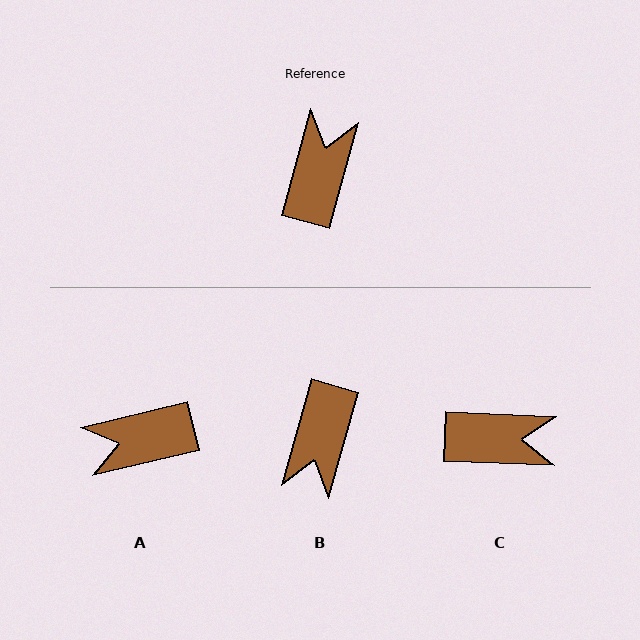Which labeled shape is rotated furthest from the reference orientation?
B, about 180 degrees away.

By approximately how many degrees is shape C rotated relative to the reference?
Approximately 77 degrees clockwise.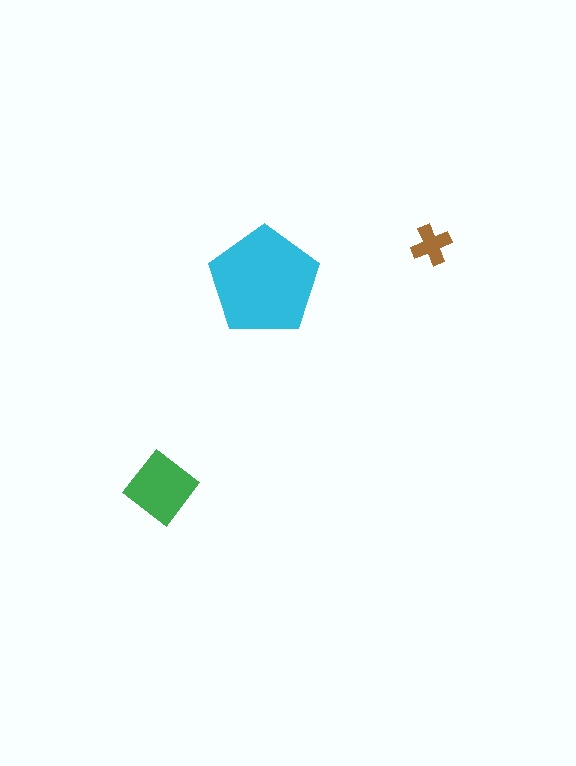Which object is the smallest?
The brown cross.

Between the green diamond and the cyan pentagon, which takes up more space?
The cyan pentagon.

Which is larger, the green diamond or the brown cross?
The green diamond.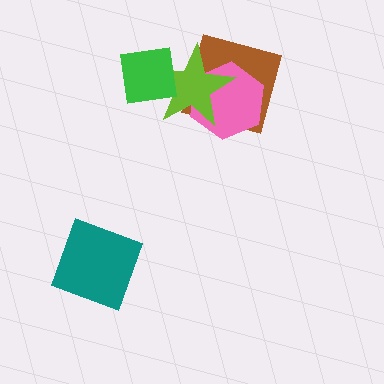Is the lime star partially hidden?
Yes, it is partially covered by another shape.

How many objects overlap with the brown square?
2 objects overlap with the brown square.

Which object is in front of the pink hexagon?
The lime star is in front of the pink hexagon.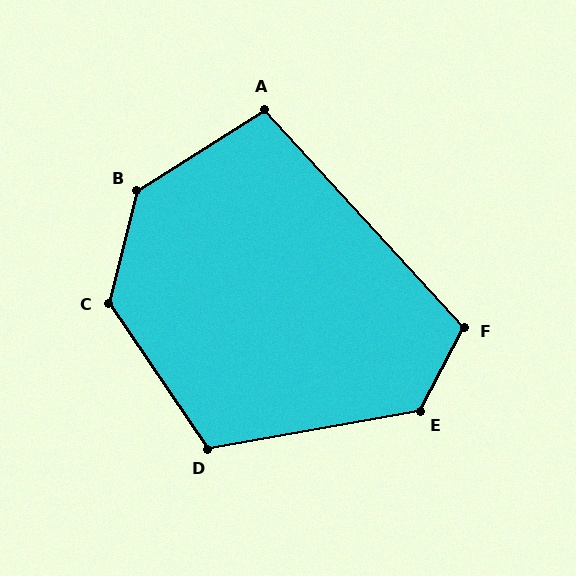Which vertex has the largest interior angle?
B, at approximately 136 degrees.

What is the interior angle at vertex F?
Approximately 110 degrees (obtuse).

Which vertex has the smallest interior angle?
A, at approximately 100 degrees.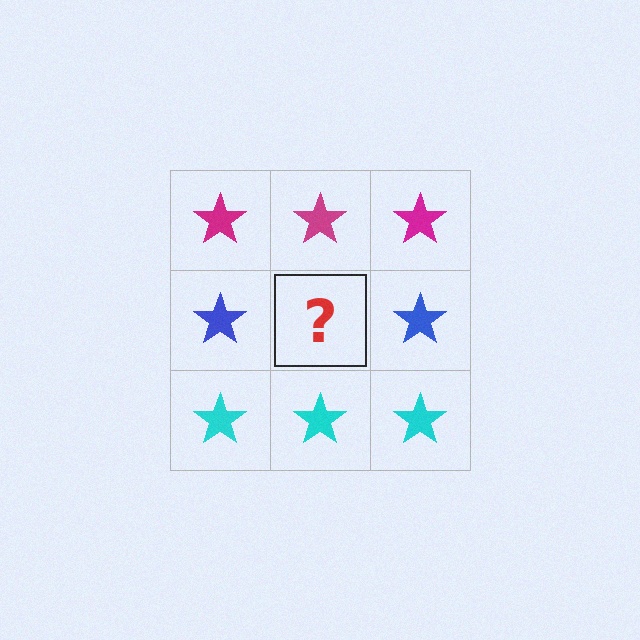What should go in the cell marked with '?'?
The missing cell should contain a blue star.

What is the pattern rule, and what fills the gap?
The rule is that each row has a consistent color. The gap should be filled with a blue star.